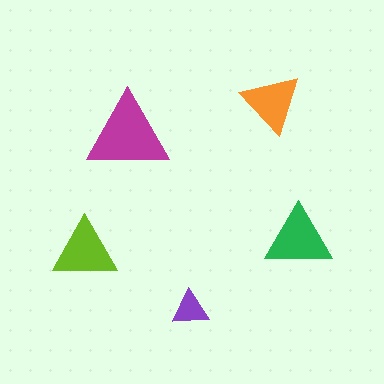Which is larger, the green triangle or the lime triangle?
The green one.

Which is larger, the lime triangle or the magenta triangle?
The magenta one.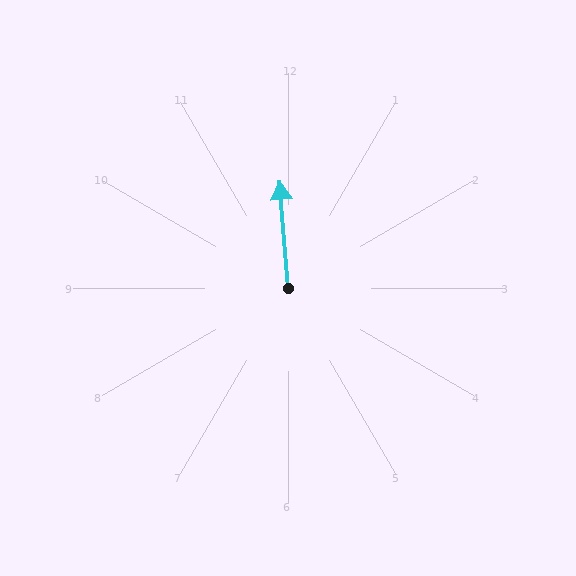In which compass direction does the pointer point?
North.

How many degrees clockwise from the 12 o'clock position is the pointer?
Approximately 356 degrees.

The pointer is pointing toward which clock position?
Roughly 12 o'clock.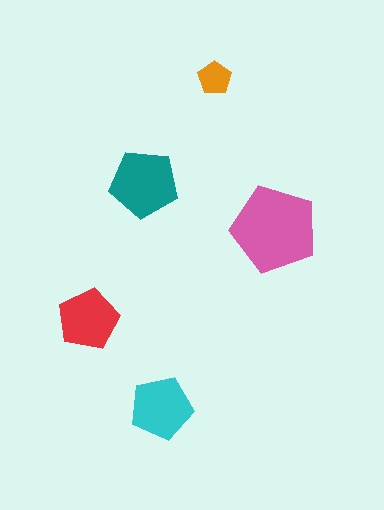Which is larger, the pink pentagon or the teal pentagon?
The pink one.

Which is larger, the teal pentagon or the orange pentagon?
The teal one.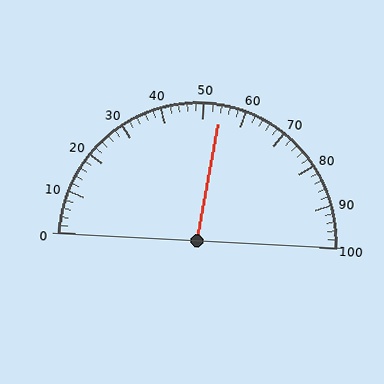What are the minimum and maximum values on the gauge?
The gauge ranges from 0 to 100.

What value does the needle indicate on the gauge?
The needle indicates approximately 54.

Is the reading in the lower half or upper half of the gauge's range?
The reading is in the upper half of the range (0 to 100).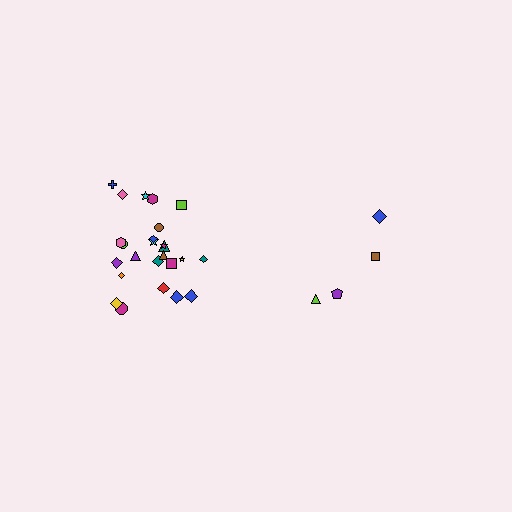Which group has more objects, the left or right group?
The left group.